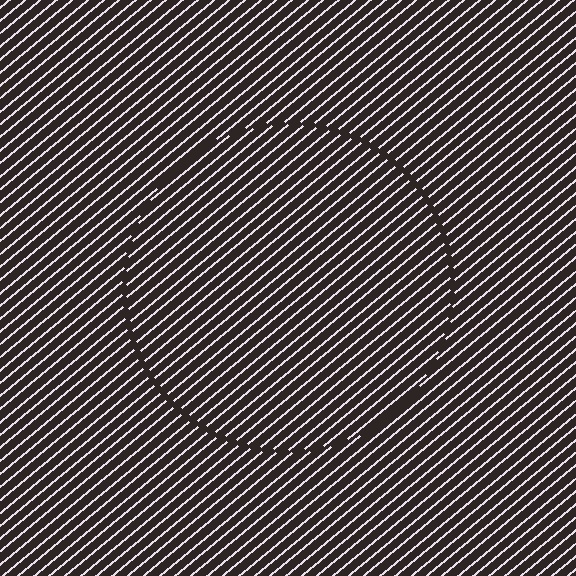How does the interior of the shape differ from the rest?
The interior of the shape contains the same grating, shifted by half a period — the contour is defined by the phase discontinuity where line-ends from the inner and outer gratings abut.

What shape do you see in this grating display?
An illusory circle. The interior of the shape contains the same grating, shifted by half a period — the contour is defined by the phase discontinuity where line-ends from the inner and outer gratings abut.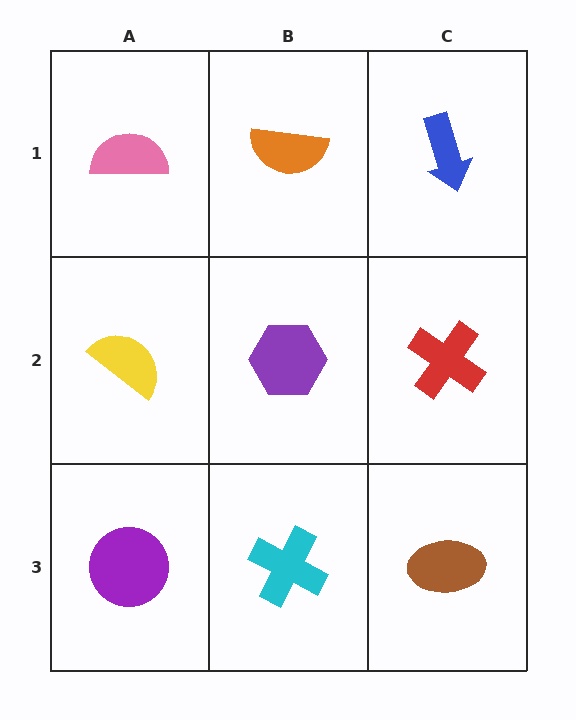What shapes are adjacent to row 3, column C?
A red cross (row 2, column C), a cyan cross (row 3, column B).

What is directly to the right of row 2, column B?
A red cross.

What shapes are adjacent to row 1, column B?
A purple hexagon (row 2, column B), a pink semicircle (row 1, column A), a blue arrow (row 1, column C).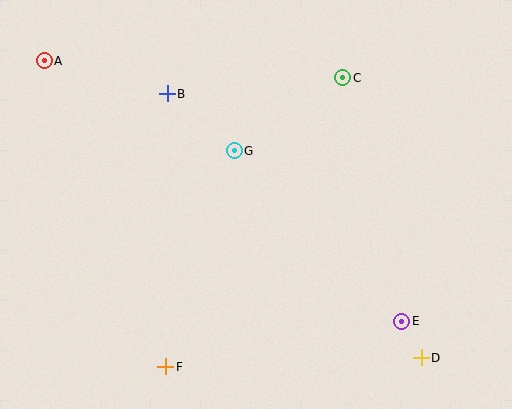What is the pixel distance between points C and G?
The distance between C and G is 131 pixels.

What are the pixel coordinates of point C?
Point C is at (343, 78).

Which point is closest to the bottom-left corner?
Point F is closest to the bottom-left corner.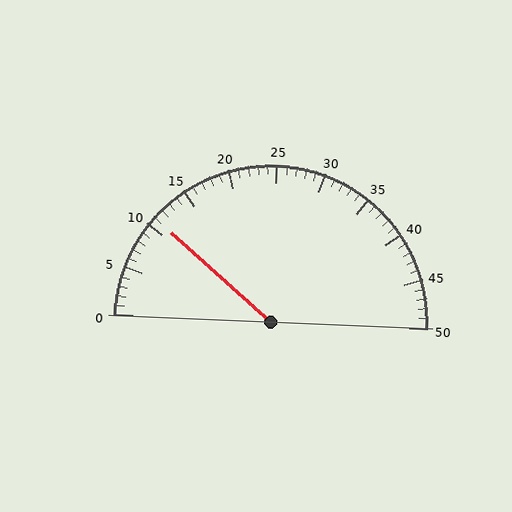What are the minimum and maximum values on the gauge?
The gauge ranges from 0 to 50.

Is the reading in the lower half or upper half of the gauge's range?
The reading is in the lower half of the range (0 to 50).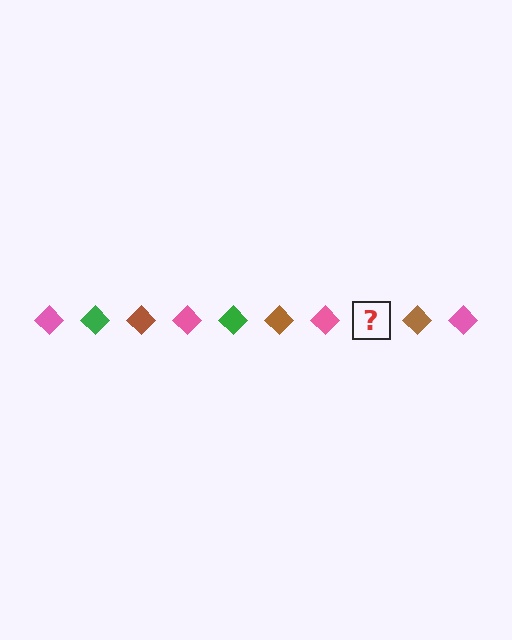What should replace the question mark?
The question mark should be replaced with a green diamond.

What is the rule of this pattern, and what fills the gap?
The rule is that the pattern cycles through pink, green, brown diamonds. The gap should be filled with a green diamond.